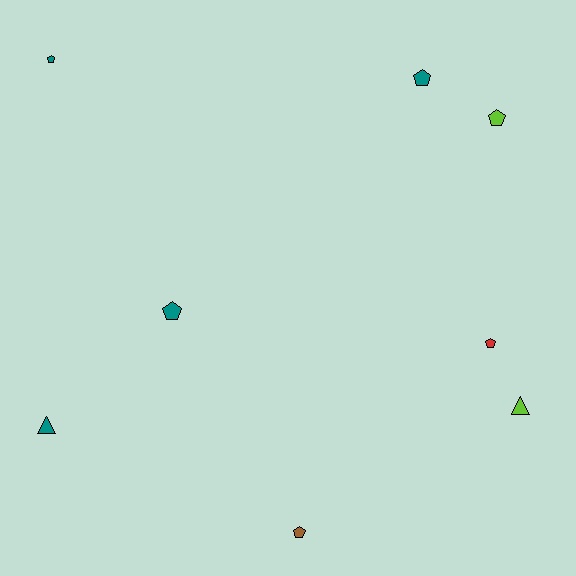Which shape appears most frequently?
Pentagon, with 6 objects.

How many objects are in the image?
There are 8 objects.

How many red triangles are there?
There are no red triangles.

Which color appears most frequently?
Teal, with 4 objects.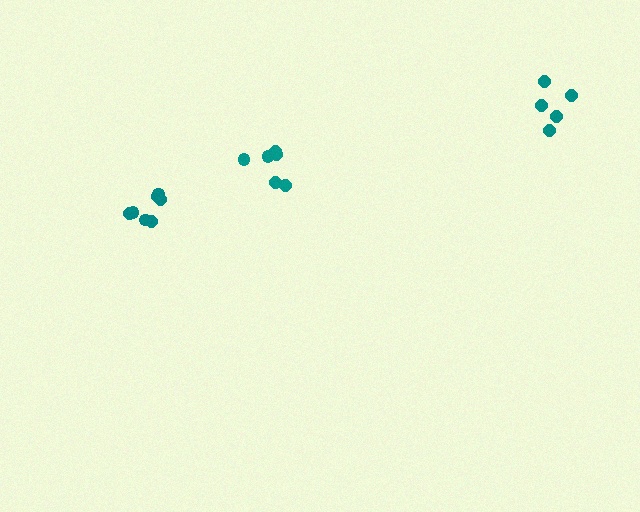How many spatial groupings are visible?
There are 3 spatial groupings.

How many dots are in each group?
Group 1: 6 dots, Group 2: 7 dots, Group 3: 5 dots (18 total).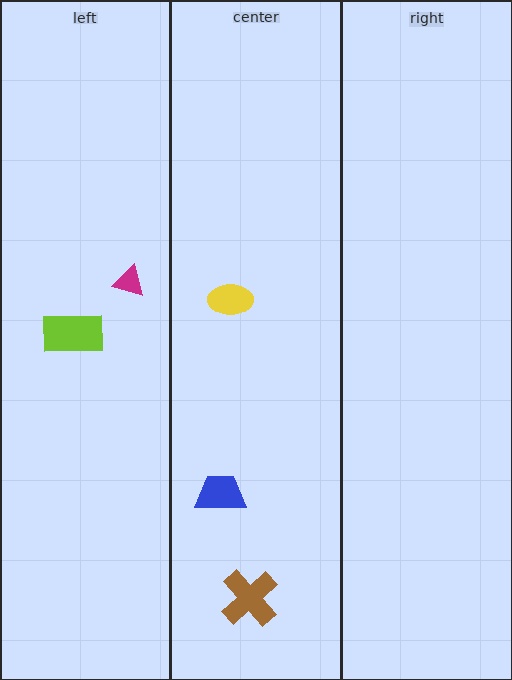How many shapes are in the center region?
3.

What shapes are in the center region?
The brown cross, the blue trapezoid, the yellow ellipse.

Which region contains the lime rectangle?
The left region.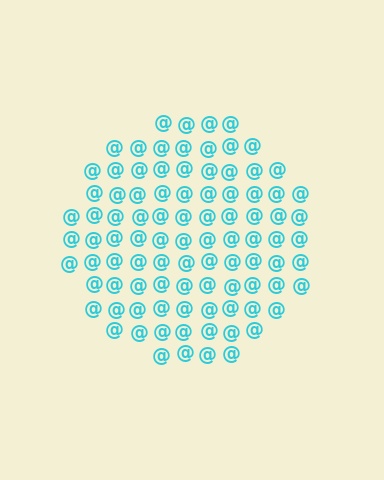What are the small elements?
The small elements are at signs.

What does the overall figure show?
The overall figure shows a circle.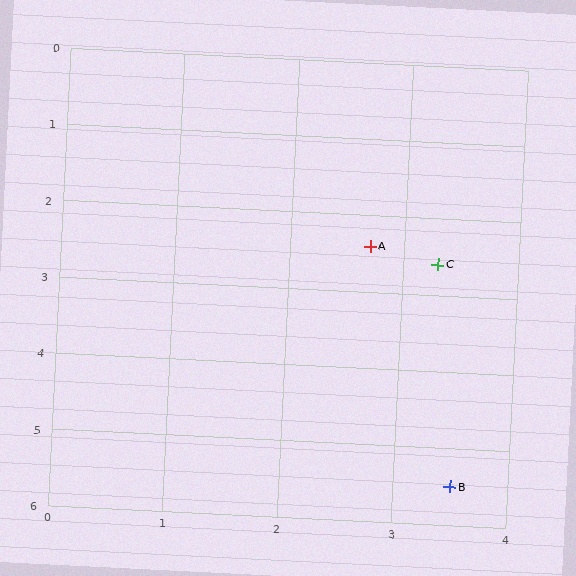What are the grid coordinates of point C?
Point C is at approximately (3.3, 2.6).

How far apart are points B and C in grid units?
Points B and C are about 2.9 grid units apart.